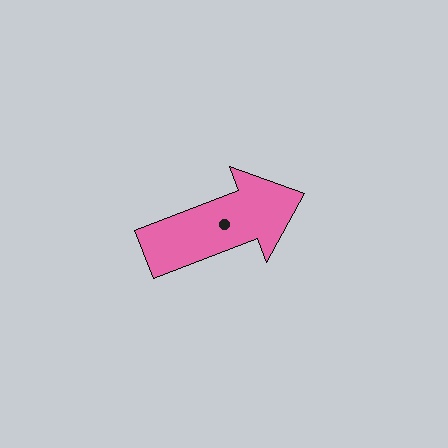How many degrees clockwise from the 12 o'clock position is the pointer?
Approximately 69 degrees.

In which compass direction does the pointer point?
East.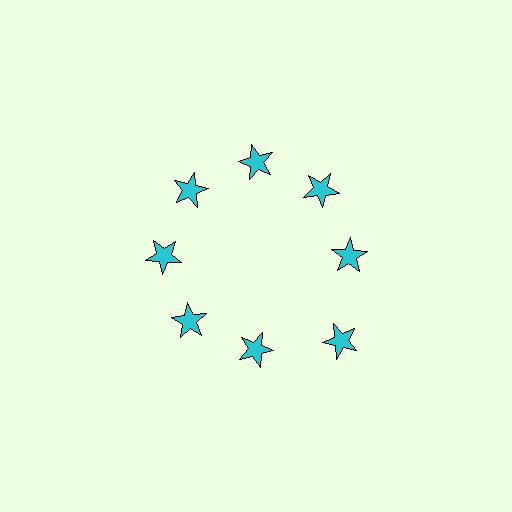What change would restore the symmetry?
The symmetry would be restored by moving it inward, back onto the ring so that all 8 stars sit at equal angles and equal distance from the center.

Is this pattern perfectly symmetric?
No. The 8 cyan stars are arranged in a ring, but one element near the 4 o'clock position is pushed outward from the center, breaking the 8-fold rotational symmetry.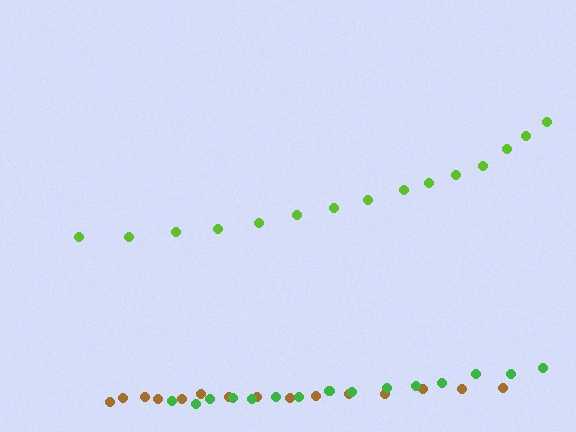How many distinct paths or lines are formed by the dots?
There are 3 distinct paths.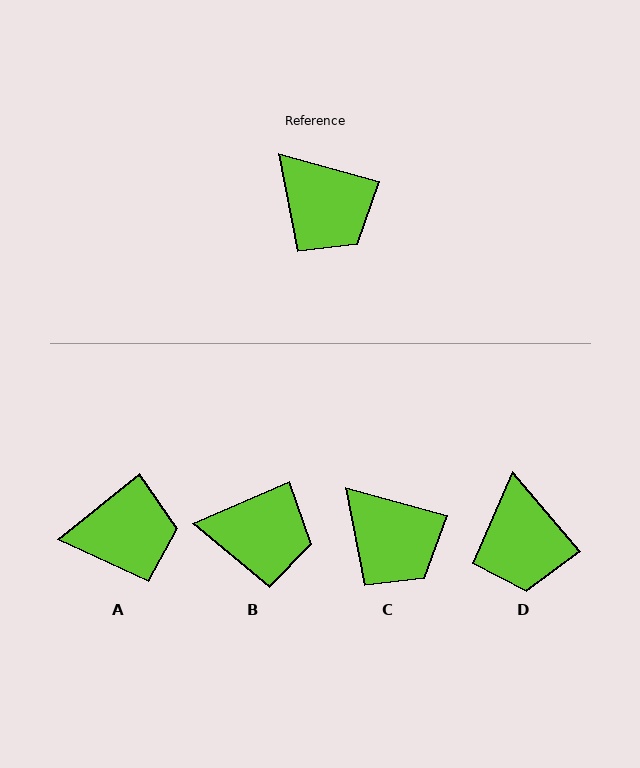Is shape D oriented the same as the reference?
No, it is off by about 34 degrees.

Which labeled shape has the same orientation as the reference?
C.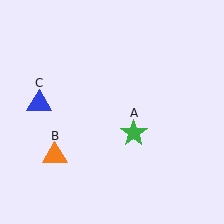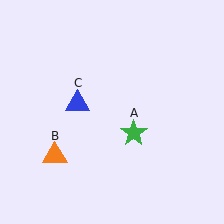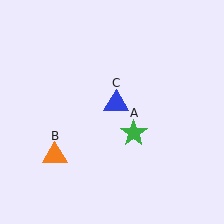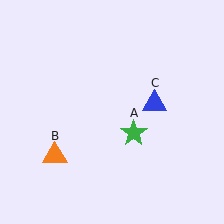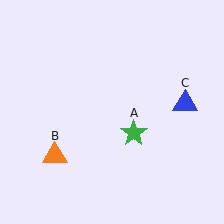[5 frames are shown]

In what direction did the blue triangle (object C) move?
The blue triangle (object C) moved right.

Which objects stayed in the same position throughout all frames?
Green star (object A) and orange triangle (object B) remained stationary.